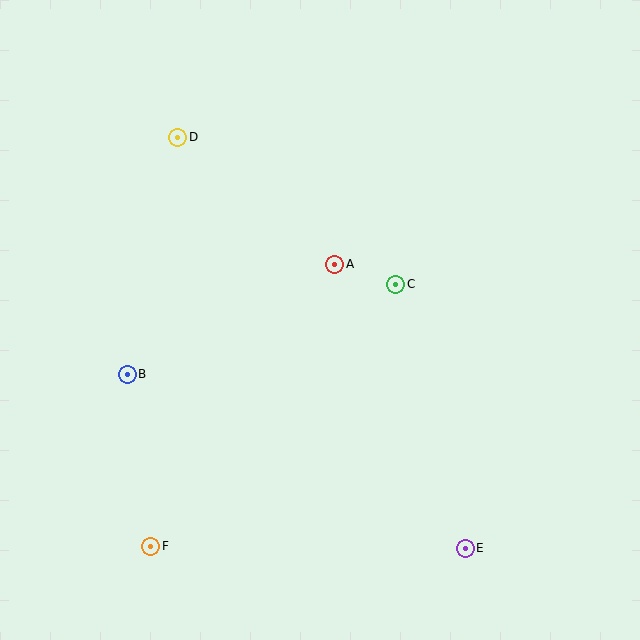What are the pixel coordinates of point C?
Point C is at (396, 284).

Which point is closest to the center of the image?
Point A at (335, 264) is closest to the center.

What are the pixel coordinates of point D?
Point D is at (178, 137).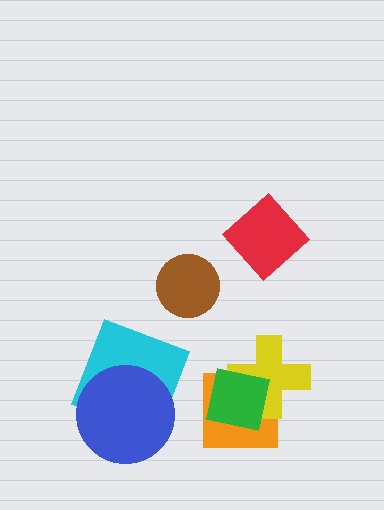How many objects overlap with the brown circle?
0 objects overlap with the brown circle.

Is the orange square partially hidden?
Yes, it is partially covered by another shape.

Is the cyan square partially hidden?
Yes, it is partially covered by another shape.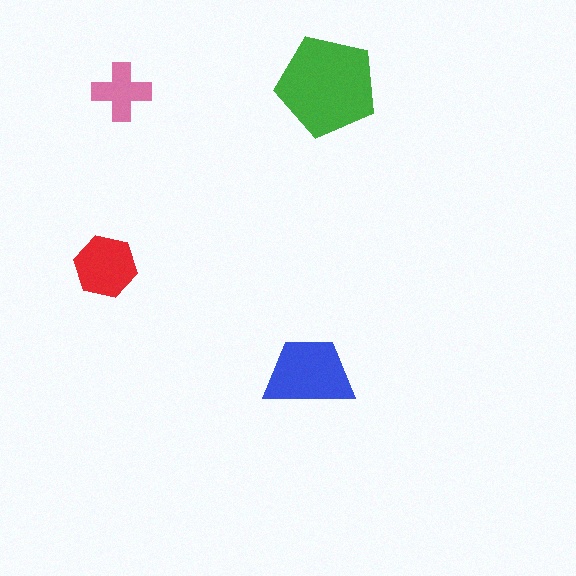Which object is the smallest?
The pink cross.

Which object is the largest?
The green pentagon.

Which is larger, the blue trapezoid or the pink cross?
The blue trapezoid.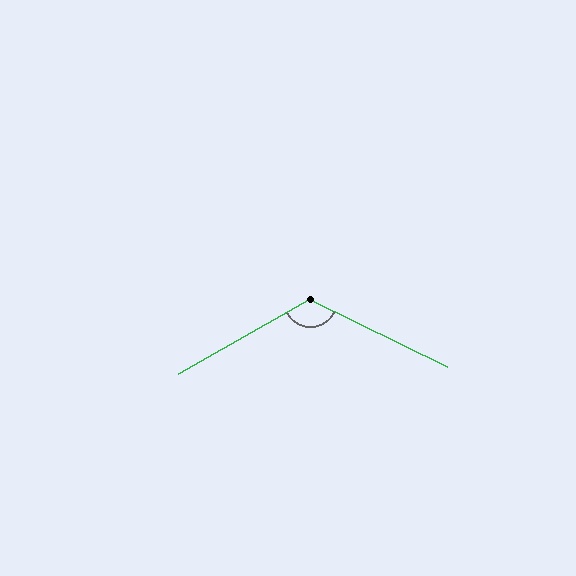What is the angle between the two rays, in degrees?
Approximately 124 degrees.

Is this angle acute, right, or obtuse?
It is obtuse.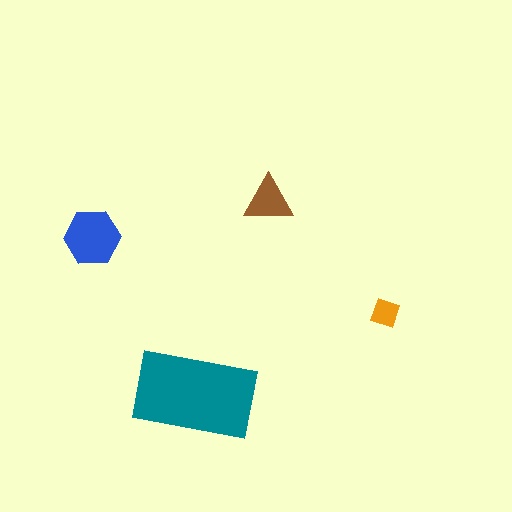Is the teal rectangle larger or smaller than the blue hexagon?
Larger.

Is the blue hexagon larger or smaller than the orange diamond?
Larger.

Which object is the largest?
The teal rectangle.